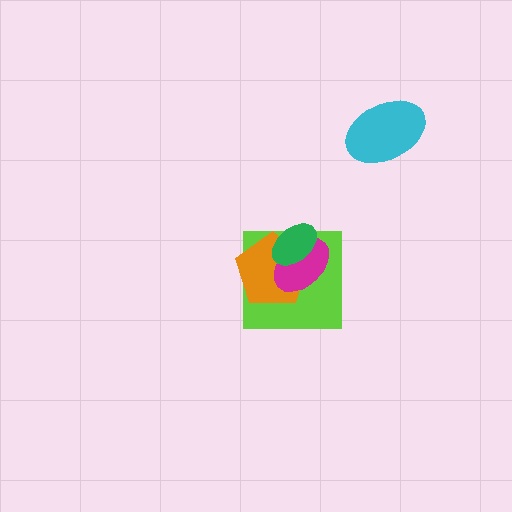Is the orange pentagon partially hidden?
Yes, it is partially covered by another shape.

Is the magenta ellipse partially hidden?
Yes, it is partially covered by another shape.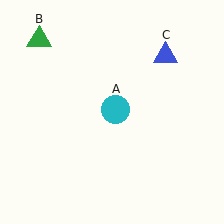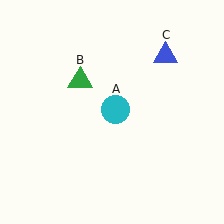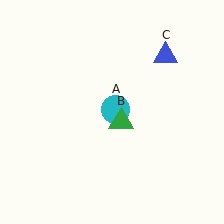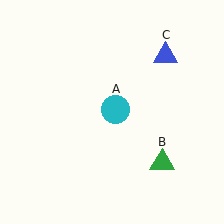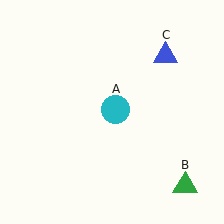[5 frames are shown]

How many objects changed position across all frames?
1 object changed position: green triangle (object B).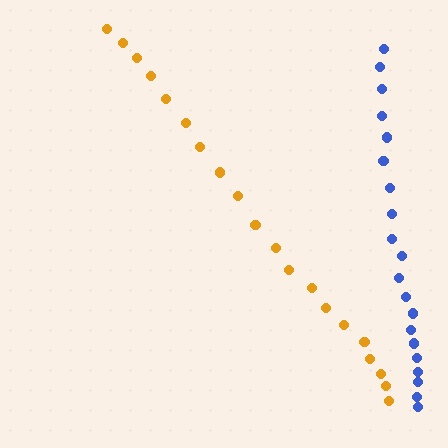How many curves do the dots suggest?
There are 2 distinct paths.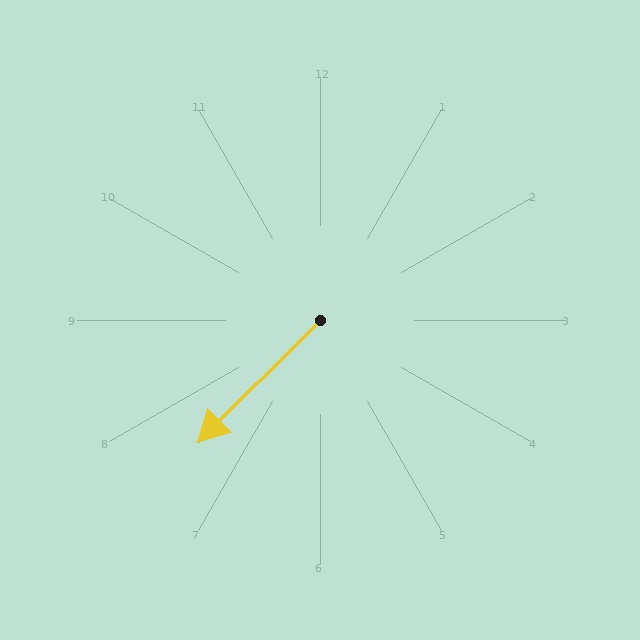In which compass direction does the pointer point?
Southwest.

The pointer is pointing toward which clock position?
Roughly 7 o'clock.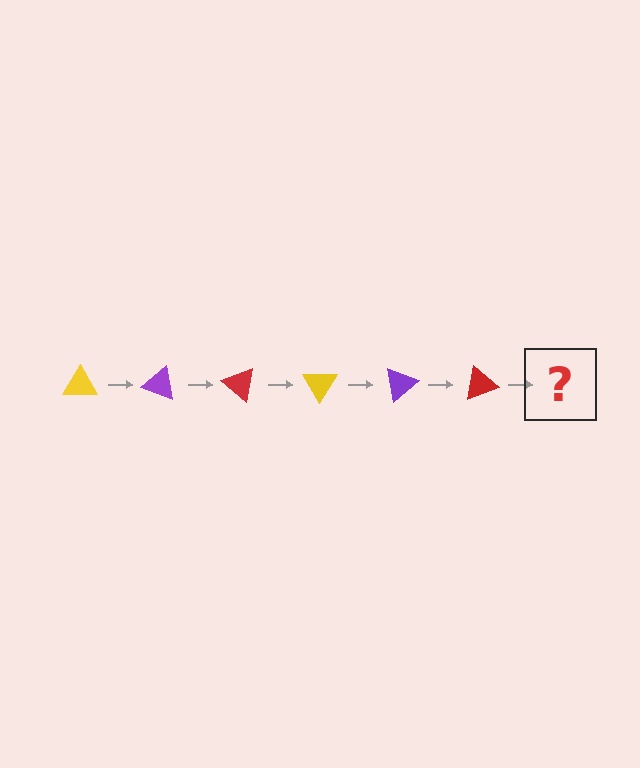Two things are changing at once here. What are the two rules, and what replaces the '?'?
The two rules are that it rotates 20 degrees each step and the color cycles through yellow, purple, and red. The '?' should be a yellow triangle, rotated 120 degrees from the start.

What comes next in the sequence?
The next element should be a yellow triangle, rotated 120 degrees from the start.